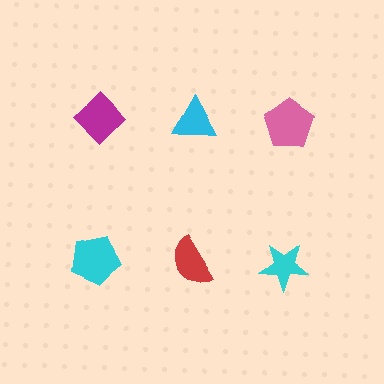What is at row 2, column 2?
A red semicircle.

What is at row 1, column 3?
A pink pentagon.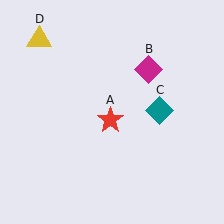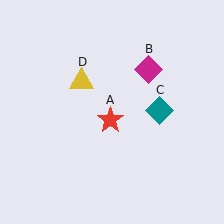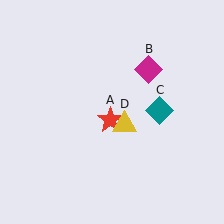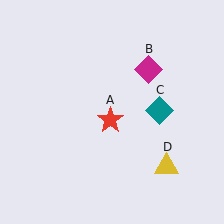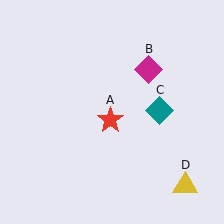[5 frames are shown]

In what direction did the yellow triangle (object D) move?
The yellow triangle (object D) moved down and to the right.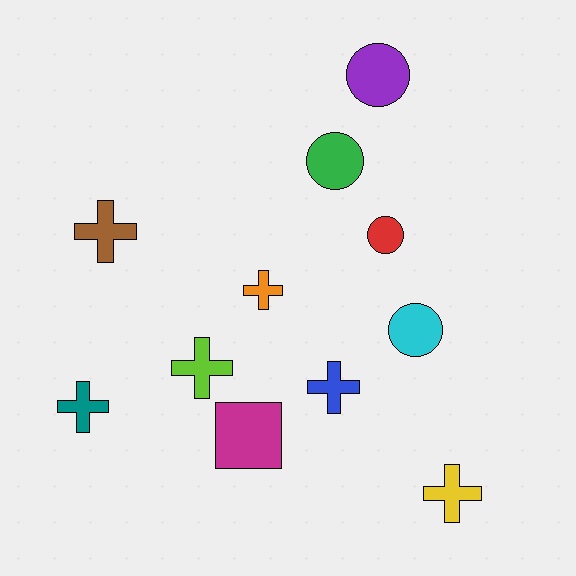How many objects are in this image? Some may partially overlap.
There are 11 objects.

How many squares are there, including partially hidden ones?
There is 1 square.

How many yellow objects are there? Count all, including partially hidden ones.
There is 1 yellow object.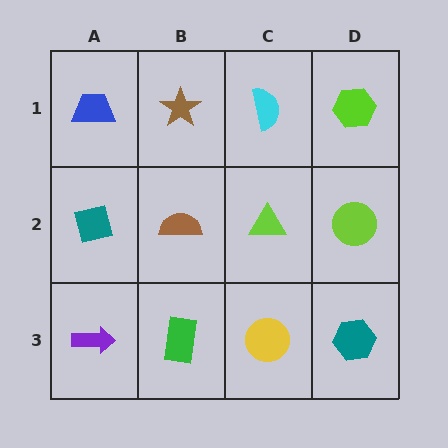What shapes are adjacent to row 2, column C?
A cyan semicircle (row 1, column C), a yellow circle (row 3, column C), a brown semicircle (row 2, column B), a lime circle (row 2, column D).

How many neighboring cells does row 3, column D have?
2.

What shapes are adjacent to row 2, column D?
A lime hexagon (row 1, column D), a teal hexagon (row 3, column D), a lime triangle (row 2, column C).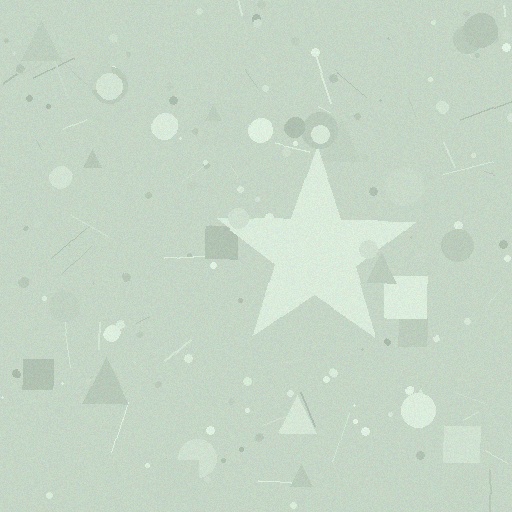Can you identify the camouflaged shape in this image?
The camouflaged shape is a star.